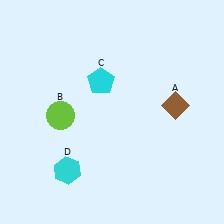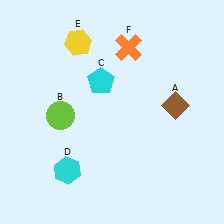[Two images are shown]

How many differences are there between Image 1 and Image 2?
There are 2 differences between the two images.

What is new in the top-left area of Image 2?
A yellow hexagon (E) was added in the top-left area of Image 2.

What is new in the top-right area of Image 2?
An orange cross (F) was added in the top-right area of Image 2.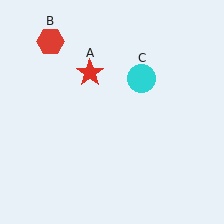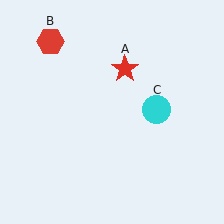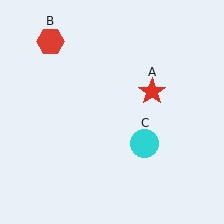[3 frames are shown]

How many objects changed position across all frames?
2 objects changed position: red star (object A), cyan circle (object C).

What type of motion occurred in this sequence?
The red star (object A), cyan circle (object C) rotated clockwise around the center of the scene.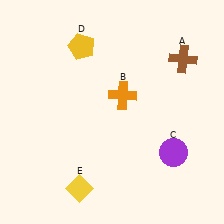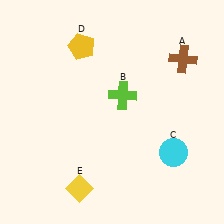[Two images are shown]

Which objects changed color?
B changed from orange to lime. C changed from purple to cyan.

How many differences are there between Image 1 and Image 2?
There are 2 differences between the two images.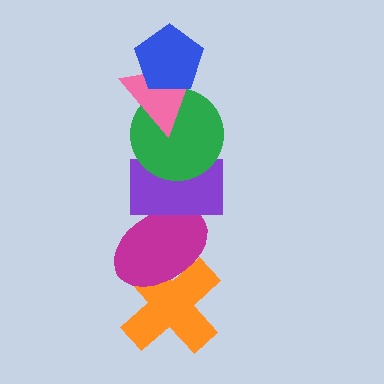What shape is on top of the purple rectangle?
The green circle is on top of the purple rectangle.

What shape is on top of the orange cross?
The magenta ellipse is on top of the orange cross.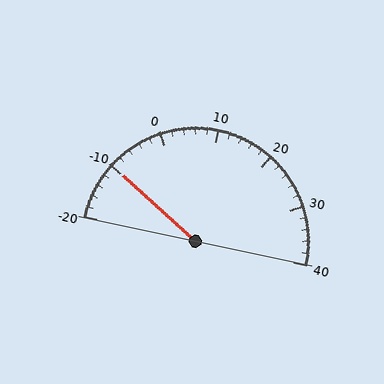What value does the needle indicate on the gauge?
The needle indicates approximately -10.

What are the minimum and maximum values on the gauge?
The gauge ranges from -20 to 40.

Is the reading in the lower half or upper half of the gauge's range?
The reading is in the lower half of the range (-20 to 40).